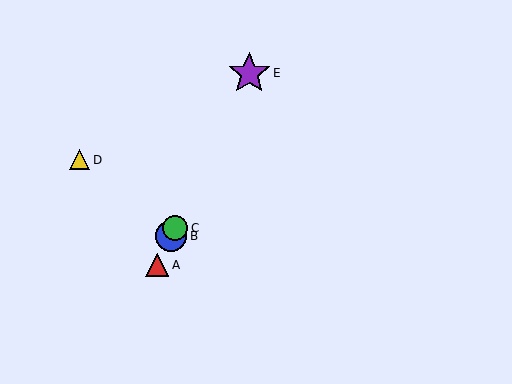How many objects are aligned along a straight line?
4 objects (A, B, C, E) are aligned along a straight line.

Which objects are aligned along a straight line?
Objects A, B, C, E are aligned along a straight line.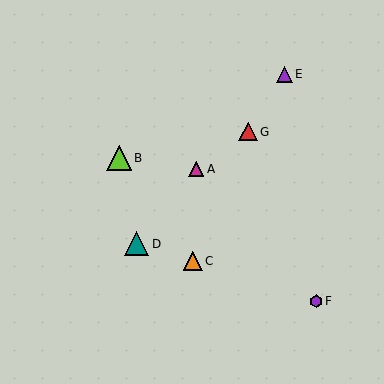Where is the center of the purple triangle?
The center of the purple triangle is at (284, 74).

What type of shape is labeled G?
Shape G is a red triangle.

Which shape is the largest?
The lime triangle (labeled B) is the largest.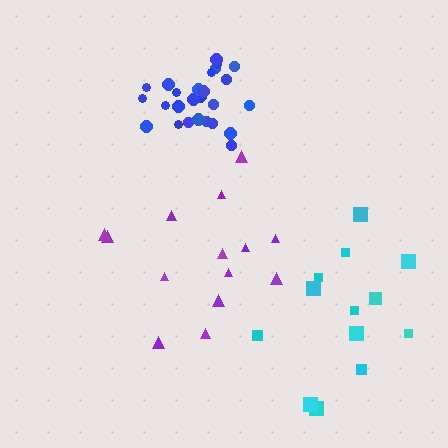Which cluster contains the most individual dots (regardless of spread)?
Blue (26).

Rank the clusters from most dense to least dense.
blue, cyan, purple.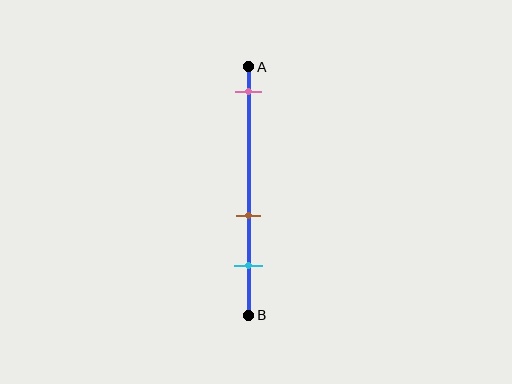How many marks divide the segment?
There are 3 marks dividing the segment.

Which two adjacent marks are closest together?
The brown and cyan marks are the closest adjacent pair.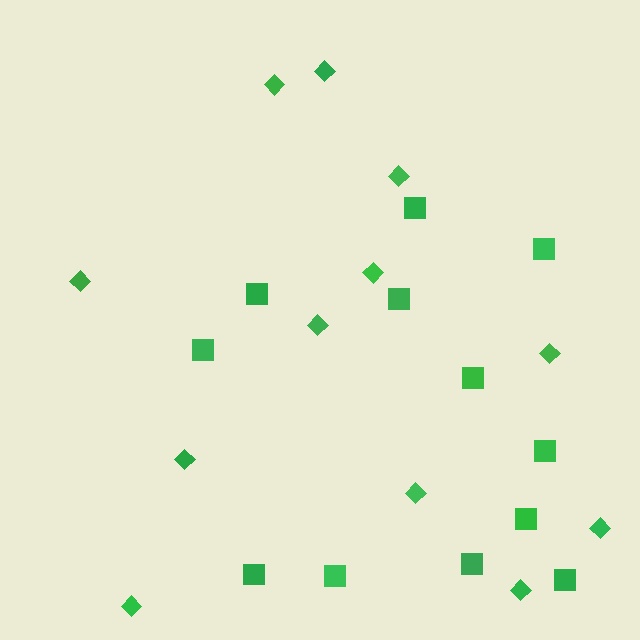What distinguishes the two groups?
There are 2 groups: one group of diamonds (12) and one group of squares (12).